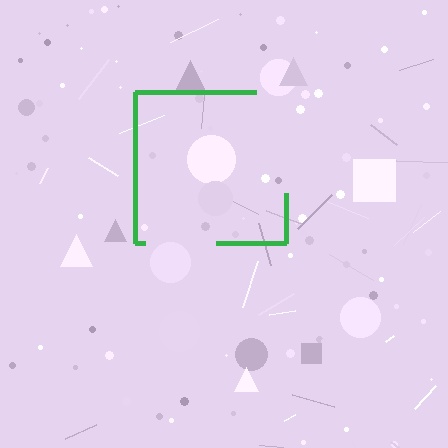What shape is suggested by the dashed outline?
The dashed outline suggests a square.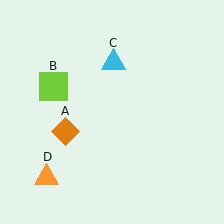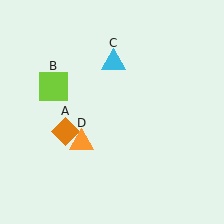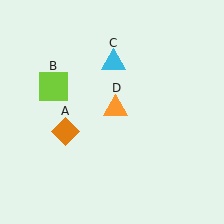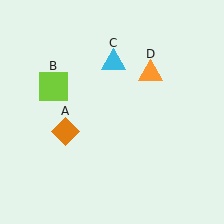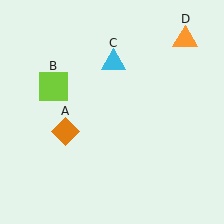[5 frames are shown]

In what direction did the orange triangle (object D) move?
The orange triangle (object D) moved up and to the right.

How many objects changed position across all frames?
1 object changed position: orange triangle (object D).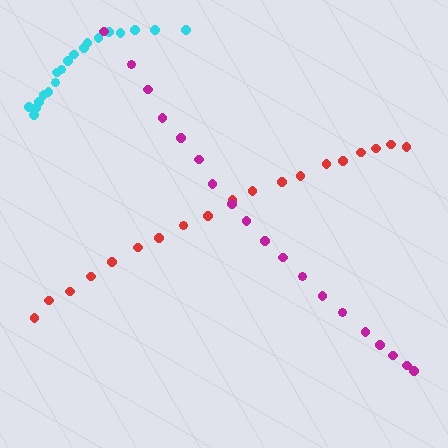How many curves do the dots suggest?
There are 3 distinct paths.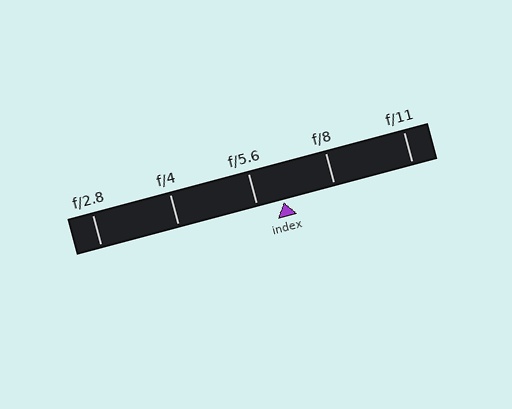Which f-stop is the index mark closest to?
The index mark is closest to f/5.6.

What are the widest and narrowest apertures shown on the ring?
The widest aperture shown is f/2.8 and the narrowest is f/11.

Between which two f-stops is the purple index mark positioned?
The index mark is between f/5.6 and f/8.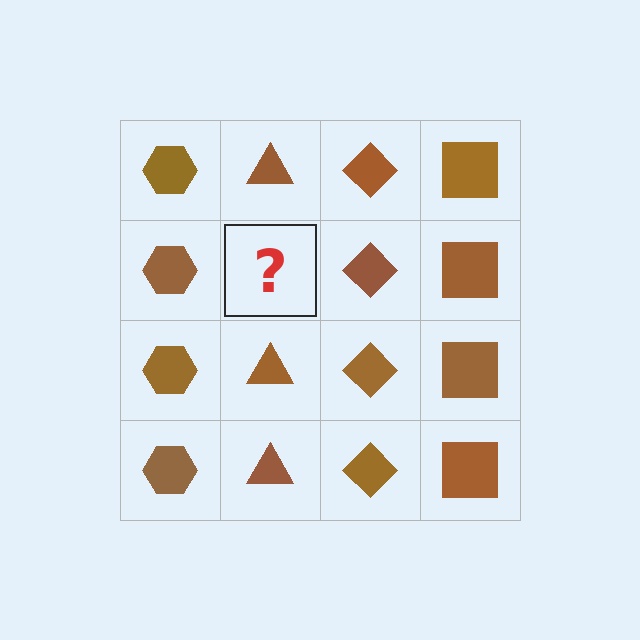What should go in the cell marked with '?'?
The missing cell should contain a brown triangle.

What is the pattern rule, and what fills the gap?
The rule is that each column has a consistent shape. The gap should be filled with a brown triangle.